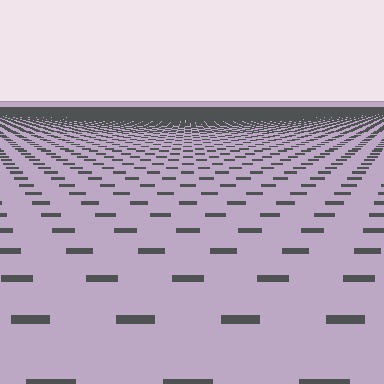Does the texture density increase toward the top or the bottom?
Density increases toward the top.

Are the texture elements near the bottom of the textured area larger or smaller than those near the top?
Larger. Near the bottom, elements are closer to the viewer and appear at a bigger on-screen size.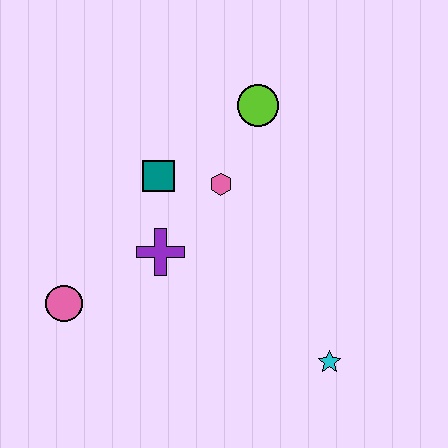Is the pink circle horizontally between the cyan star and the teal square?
No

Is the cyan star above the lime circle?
No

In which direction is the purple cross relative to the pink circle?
The purple cross is to the right of the pink circle.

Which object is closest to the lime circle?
The pink hexagon is closest to the lime circle.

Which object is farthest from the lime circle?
The pink circle is farthest from the lime circle.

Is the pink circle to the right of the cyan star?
No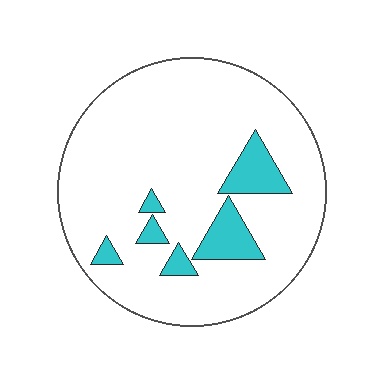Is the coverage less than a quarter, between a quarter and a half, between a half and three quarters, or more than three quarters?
Less than a quarter.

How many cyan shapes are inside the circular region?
6.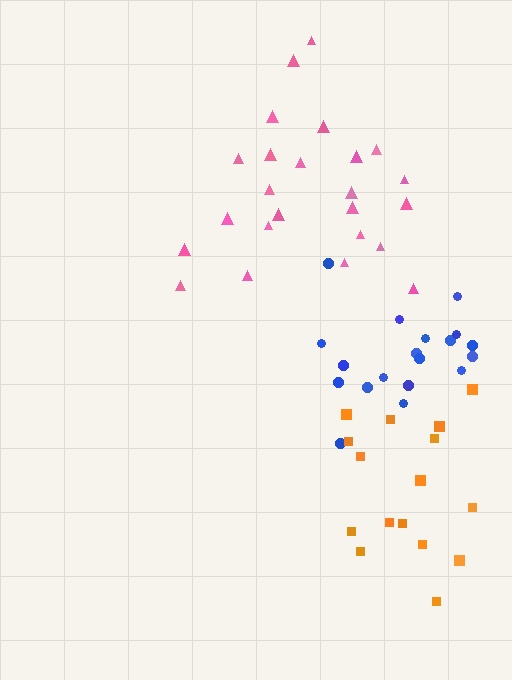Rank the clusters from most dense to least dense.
pink, blue, orange.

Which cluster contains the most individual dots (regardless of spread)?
Pink (24).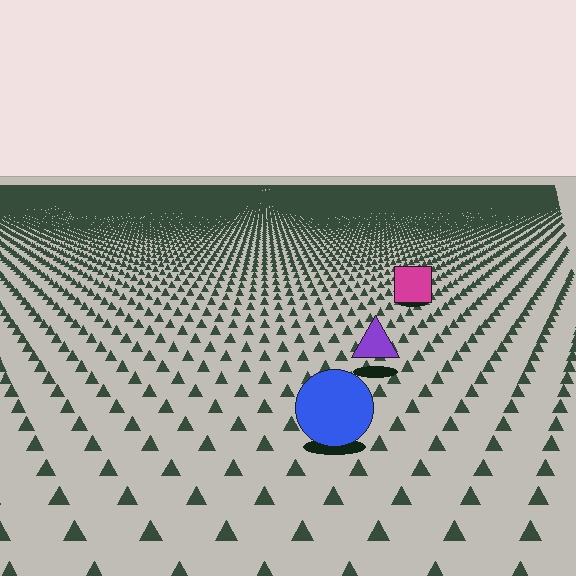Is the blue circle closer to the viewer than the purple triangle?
Yes. The blue circle is closer — you can tell from the texture gradient: the ground texture is coarser near it.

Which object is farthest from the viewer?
The magenta square is farthest from the viewer. It appears smaller and the ground texture around it is denser.